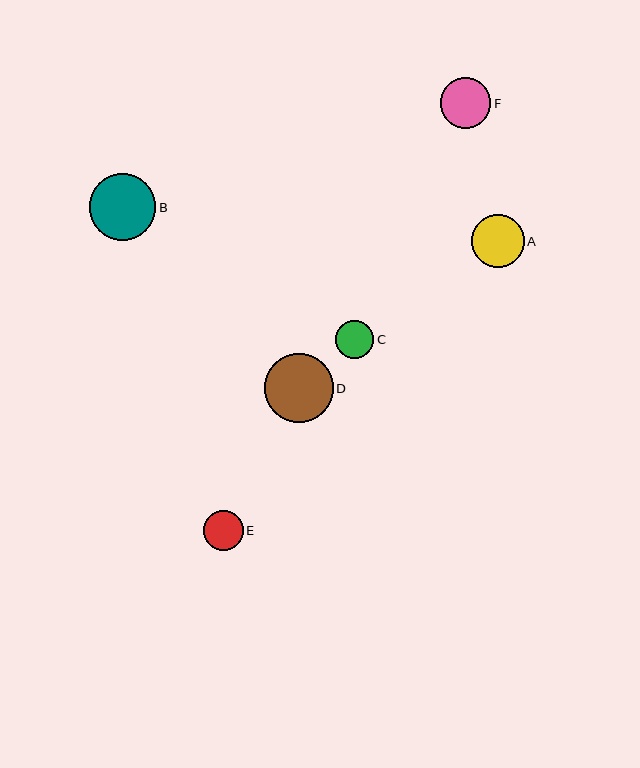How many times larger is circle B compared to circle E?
Circle B is approximately 1.7 times the size of circle E.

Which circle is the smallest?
Circle C is the smallest with a size of approximately 38 pixels.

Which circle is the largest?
Circle D is the largest with a size of approximately 69 pixels.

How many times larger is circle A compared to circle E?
Circle A is approximately 1.3 times the size of circle E.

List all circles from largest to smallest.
From largest to smallest: D, B, A, F, E, C.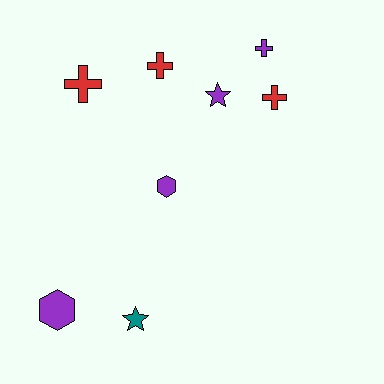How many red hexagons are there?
There are no red hexagons.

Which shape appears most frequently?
Cross, with 4 objects.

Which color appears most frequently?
Purple, with 4 objects.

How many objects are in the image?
There are 8 objects.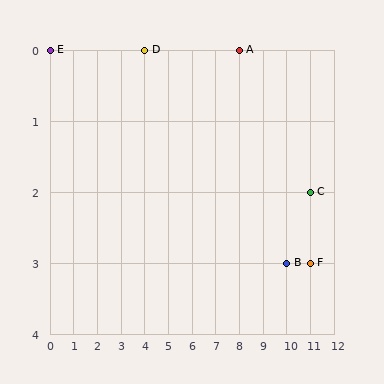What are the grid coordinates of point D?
Point D is at grid coordinates (4, 0).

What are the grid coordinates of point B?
Point B is at grid coordinates (10, 3).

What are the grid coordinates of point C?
Point C is at grid coordinates (11, 2).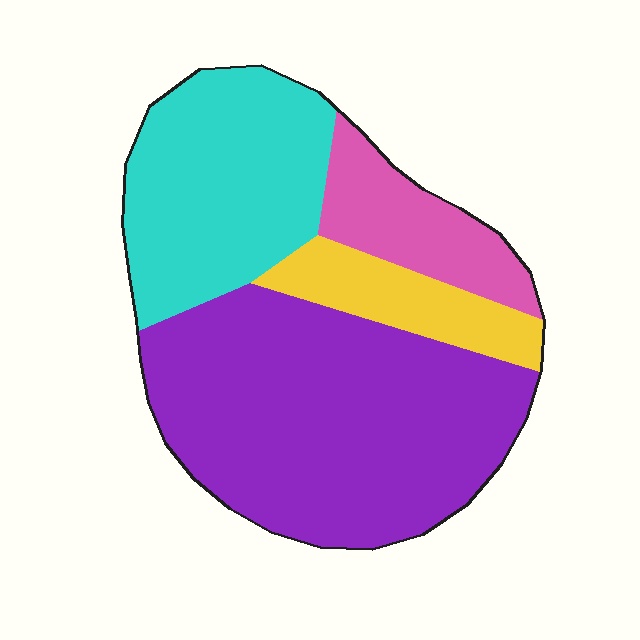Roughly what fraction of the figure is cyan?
Cyan covers roughly 30% of the figure.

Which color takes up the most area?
Purple, at roughly 50%.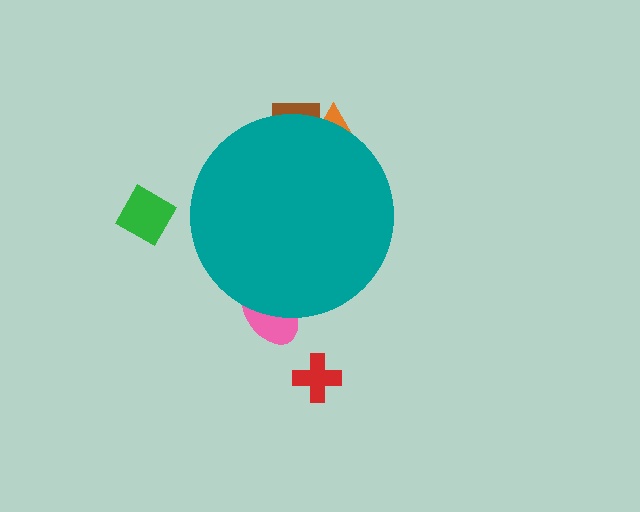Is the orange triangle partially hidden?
Yes, the orange triangle is partially hidden behind the teal circle.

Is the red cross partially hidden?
No, the red cross is fully visible.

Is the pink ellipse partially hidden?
Yes, the pink ellipse is partially hidden behind the teal circle.